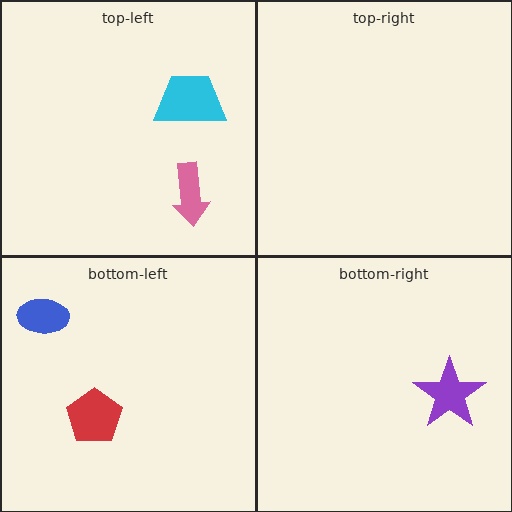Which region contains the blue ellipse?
The bottom-left region.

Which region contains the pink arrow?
The top-left region.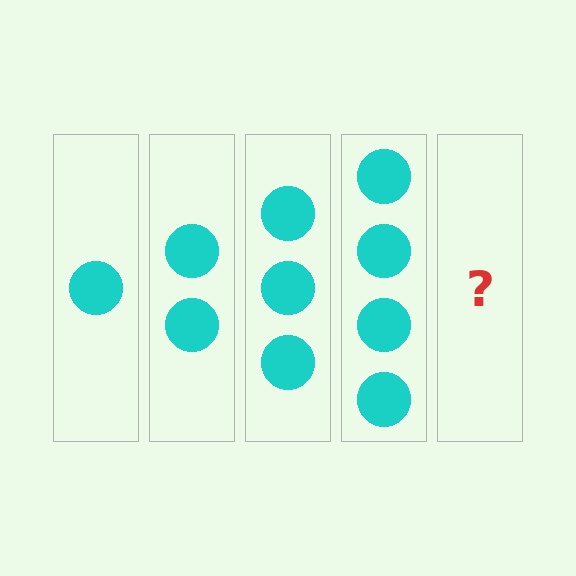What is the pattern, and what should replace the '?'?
The pattern is that each step adds one more circle. The '?' should be 5 circles.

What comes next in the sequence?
The next element should be 5 circles.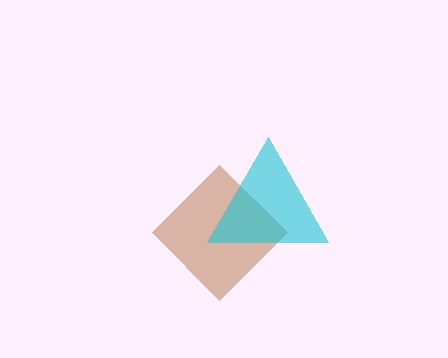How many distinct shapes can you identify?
There are 2 distinct shapes: a brown diamond, a cyan triangle.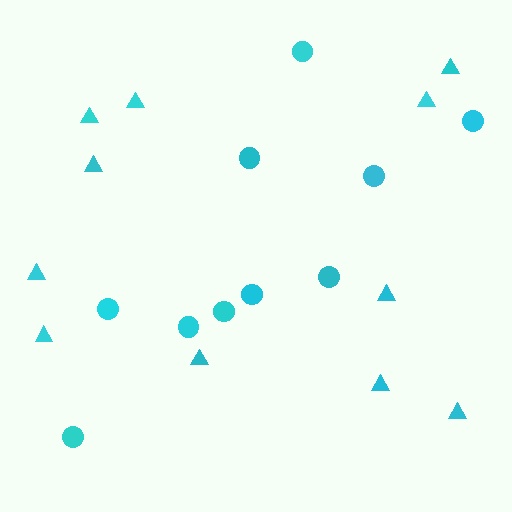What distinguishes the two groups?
There are 2 groups: one group of circles (10) and one group of triangles (11).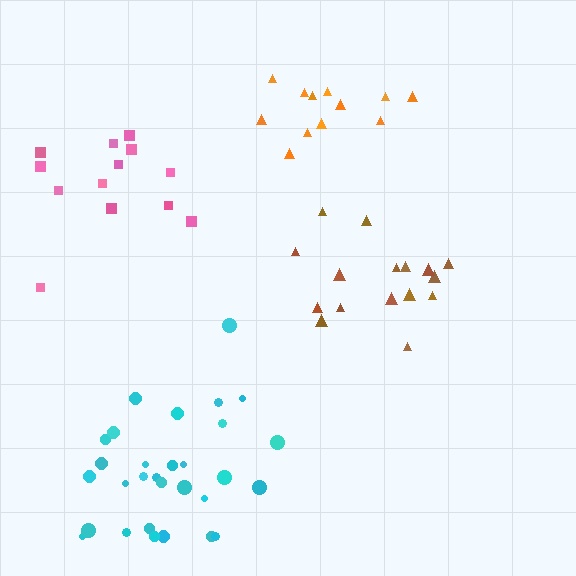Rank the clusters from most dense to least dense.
brown, orange, cyan, pink.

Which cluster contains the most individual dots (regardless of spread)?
Cyan (30).